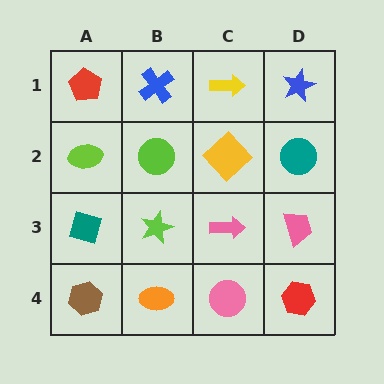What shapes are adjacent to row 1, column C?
A yellow diamond (row 2, column C), a blue cross (row 1, column B), a blue star (row 1, column D).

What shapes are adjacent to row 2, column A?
A red pentagon (row 1, column A), a teal diamond (row 3, column A), a lime circle (row 2, column B).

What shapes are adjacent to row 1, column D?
A teal circle (row 2, column D), a yellow arrow (row 1, column C).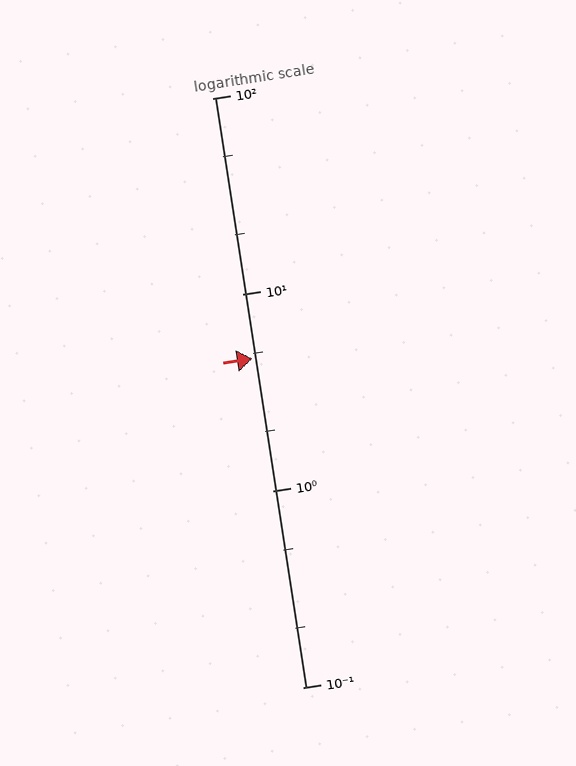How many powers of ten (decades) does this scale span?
The scale spans 3 decades, from 0.1 to 100.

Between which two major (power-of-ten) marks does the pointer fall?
The pointer is between 1 and 10.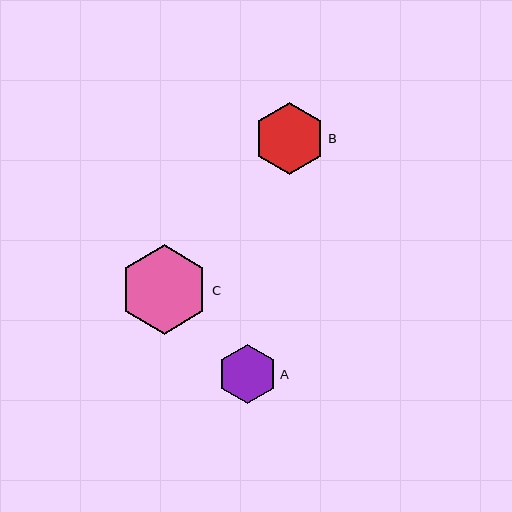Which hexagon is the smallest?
Hexagon A is the smallest with a size of approximately 59 pixels.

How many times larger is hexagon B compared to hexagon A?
Hexagon B is approximately 1.2 times the size of hexagon A.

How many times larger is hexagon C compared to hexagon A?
Hexagon C is approximately 1.5 times the size of hexagon A.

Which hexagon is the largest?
Hexagon C is the largest with a size of approximately 89 pixels.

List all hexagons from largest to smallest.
From largest to smallest: C, B, A.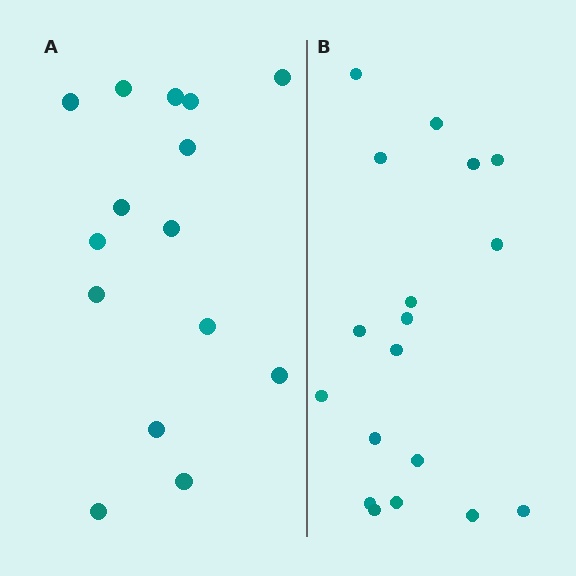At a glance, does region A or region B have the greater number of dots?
Region B (the right region) has more dots.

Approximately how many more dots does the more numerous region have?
Region B has just a few more — roughly 2 or 3 more dots than region A.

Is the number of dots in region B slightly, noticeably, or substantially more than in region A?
Region B has only slightly more — the two regions are fairly close. The ratio is roughly 1.2 to 1.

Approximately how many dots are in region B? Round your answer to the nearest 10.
About 20 dots. (The exact count is 18, which rounds to 20.)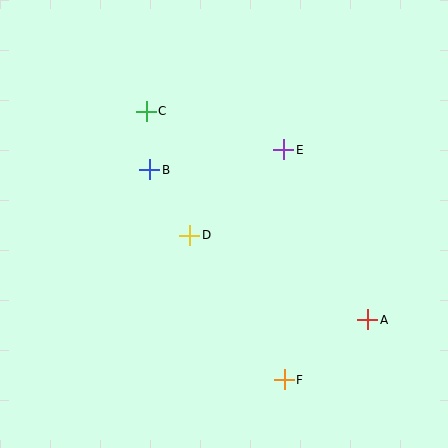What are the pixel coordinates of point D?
Point D is at (190, 235).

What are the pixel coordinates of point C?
Point C is at (146, 111).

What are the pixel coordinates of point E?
Point E is at (284, 150).